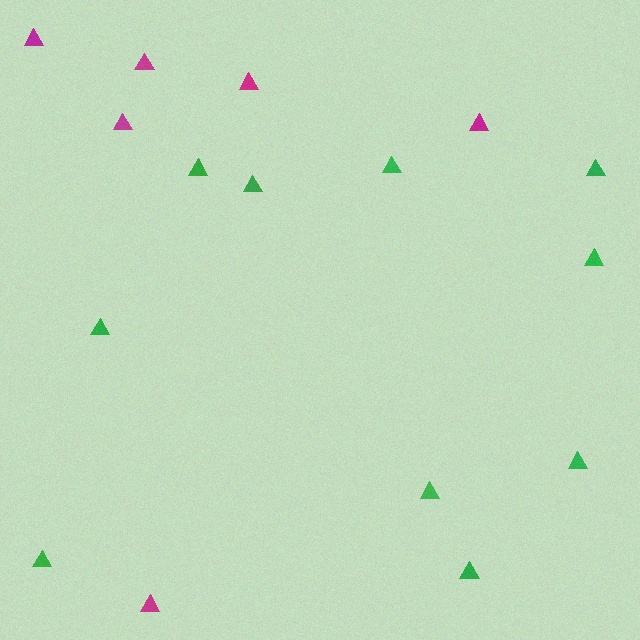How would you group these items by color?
There are 2 groups: one group of magenta triangles (6) and one group of green triangles (10).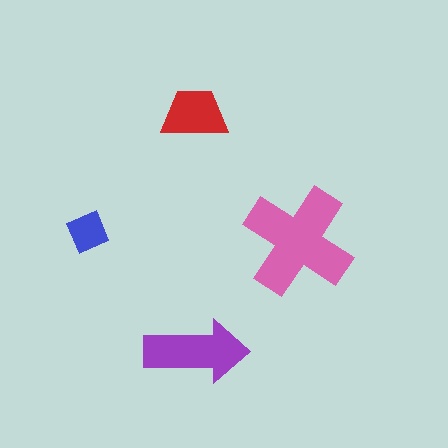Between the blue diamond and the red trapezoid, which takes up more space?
The red trapezoid.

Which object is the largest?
The pink cross.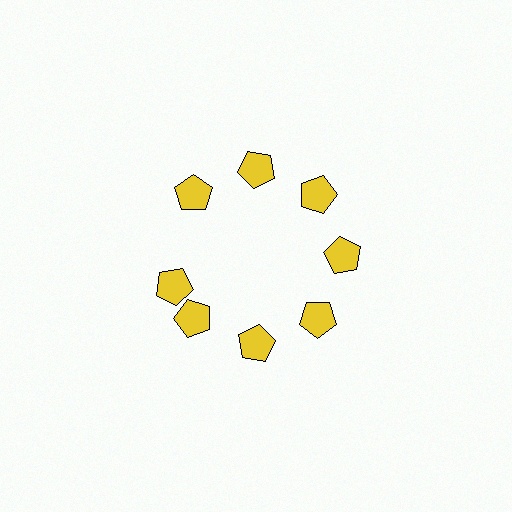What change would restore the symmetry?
The symmetry would be restored by rotating it back into even spacing with its neighbors so that all 8 pentagons sit at equal angles and equal distance from the center.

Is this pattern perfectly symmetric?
No. The 8 yellow pentagons are arranged in a ring, but one element near the 9 o'clock position is rotated out of alignment along the ring, breaking the 8-fold rotational symmetry.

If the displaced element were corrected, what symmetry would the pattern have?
It would have 8-fold rotational symmetry — the pattern would map onto itself every 45 degrees.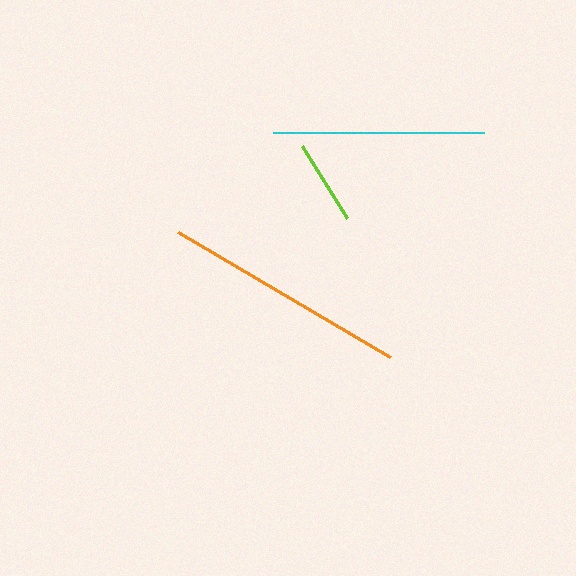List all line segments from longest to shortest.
From longest to shortest: orange, cyan, lime.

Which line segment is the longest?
The orange line is the longest at approximately 245 pixels.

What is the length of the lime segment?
The lime segment is approximately 85 pixels long.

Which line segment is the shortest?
The lime line is the shortest at approximately 85 pixels.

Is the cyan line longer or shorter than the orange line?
The orange line is longer than the cyan line.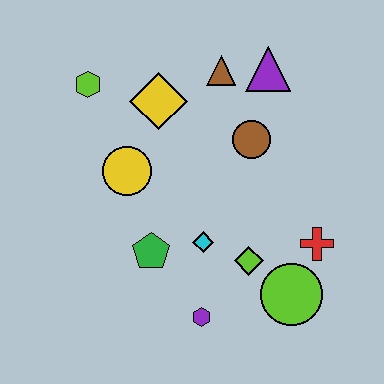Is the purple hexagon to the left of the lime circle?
Yes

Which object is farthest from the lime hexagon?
The lime circle is farthest from the lime hexagon.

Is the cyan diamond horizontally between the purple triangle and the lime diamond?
No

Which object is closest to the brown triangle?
The purple triangle is closest to the brown triangle.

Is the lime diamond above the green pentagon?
No